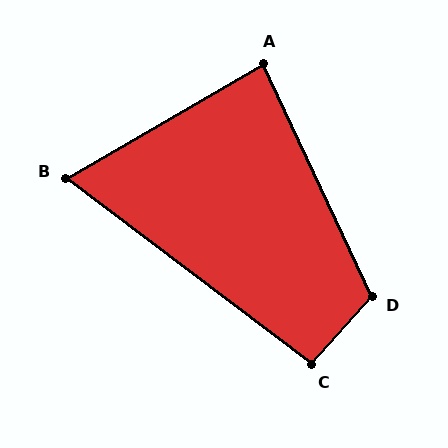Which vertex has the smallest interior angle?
B, at approximately 67 degrees.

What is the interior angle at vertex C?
Approximately 95 degrees (approximately right).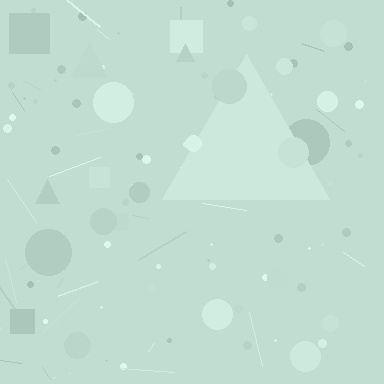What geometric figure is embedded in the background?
A triangle is embedded in the background.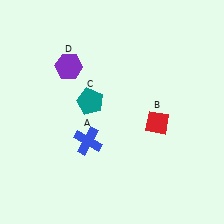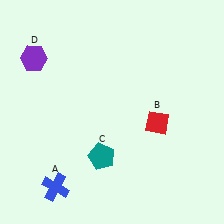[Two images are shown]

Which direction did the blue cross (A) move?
The blue cross (A) moved down.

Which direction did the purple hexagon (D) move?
The purple hexagon (D) moved left.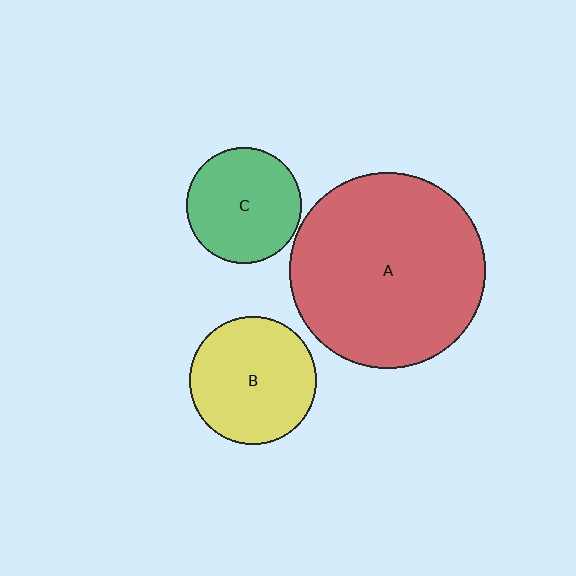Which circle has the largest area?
Circle A (red).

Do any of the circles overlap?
No, none of the circles overlap.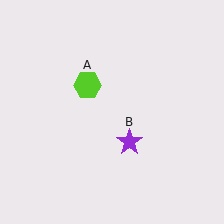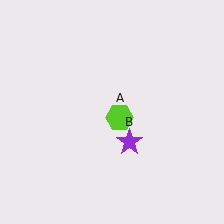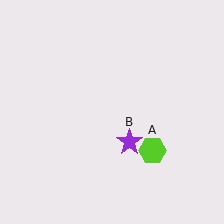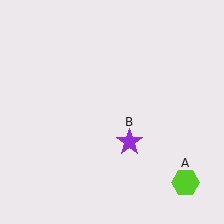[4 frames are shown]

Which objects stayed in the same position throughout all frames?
Purple star (object B) remained stationary.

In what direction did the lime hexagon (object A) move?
The lime hexagon (object A) moved down and to the right.